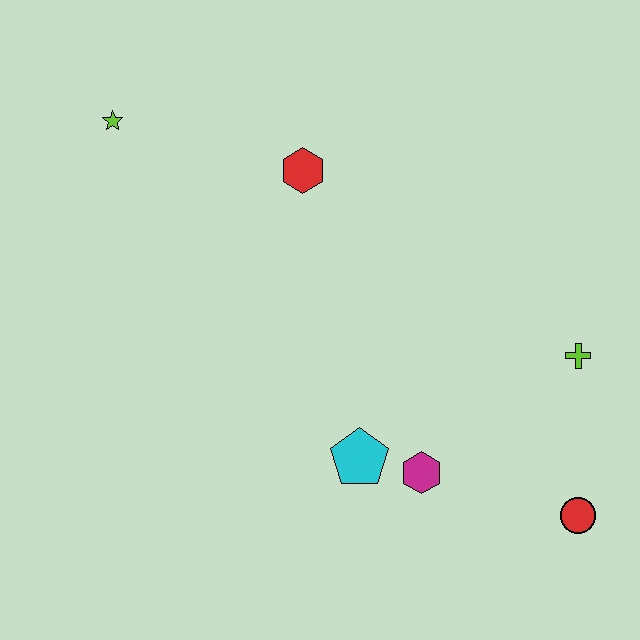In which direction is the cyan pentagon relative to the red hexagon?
The cyan pentagon is below the red hexagon.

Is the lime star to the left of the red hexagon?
Yes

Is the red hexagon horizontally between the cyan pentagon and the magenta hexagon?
No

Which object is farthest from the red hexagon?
The red circle is farthest from the red hexagon.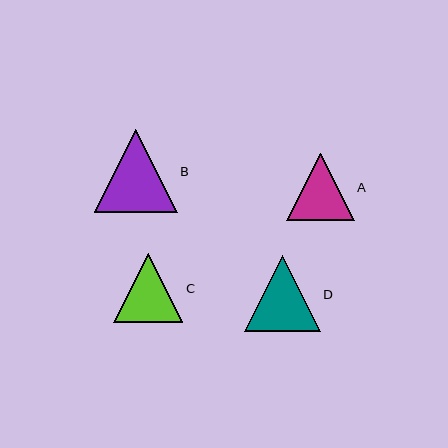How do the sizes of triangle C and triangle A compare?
Triangle C and triangle A are approximately the same size.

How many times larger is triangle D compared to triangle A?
Triangle D is approximately 1.1 times the size of triangle A.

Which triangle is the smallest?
Triangle A is the smallest with a size of approximately 67 pixels.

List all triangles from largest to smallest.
From largest to smallest: B, D, C, A.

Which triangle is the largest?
Triangle B is the largest with a size of approximately 83 pixels.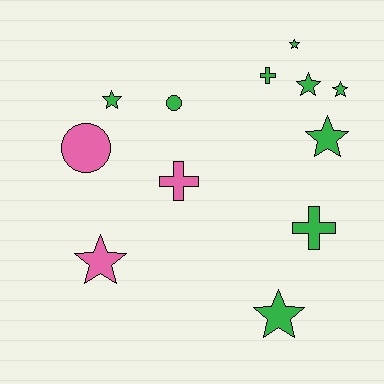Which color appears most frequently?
Green, with 9 objects.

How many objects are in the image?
There are 12 objects.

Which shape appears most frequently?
Star, with 7 objects.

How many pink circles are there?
There is 1 pink circle.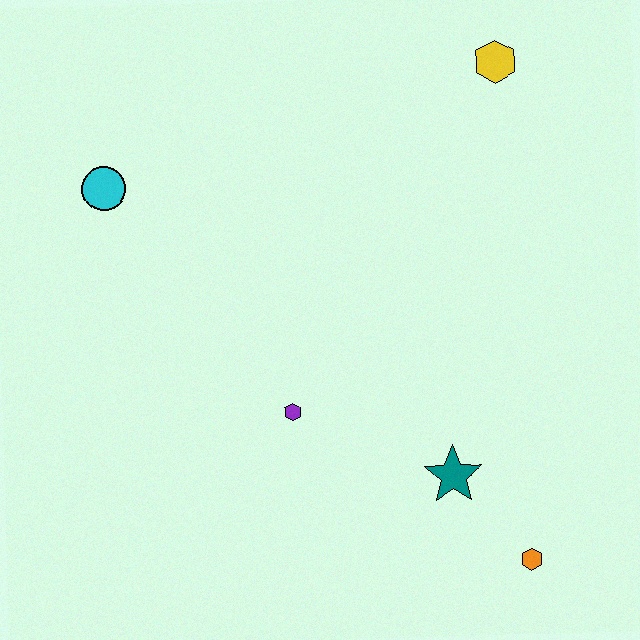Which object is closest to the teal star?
The orange hexagon is closest to the teal star.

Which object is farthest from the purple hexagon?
The yellow hexagon is farthest from the purple hexagon.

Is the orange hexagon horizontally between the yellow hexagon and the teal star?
No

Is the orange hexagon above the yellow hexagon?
No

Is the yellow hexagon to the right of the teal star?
Yes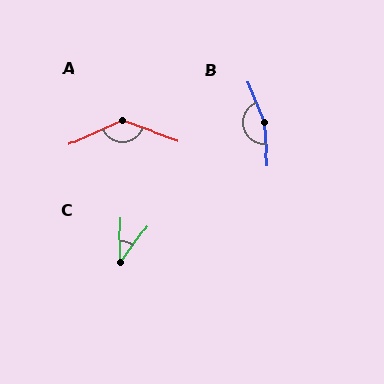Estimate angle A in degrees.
Approximately 135 degrees.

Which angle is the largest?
B, at approximately 162 degrees.